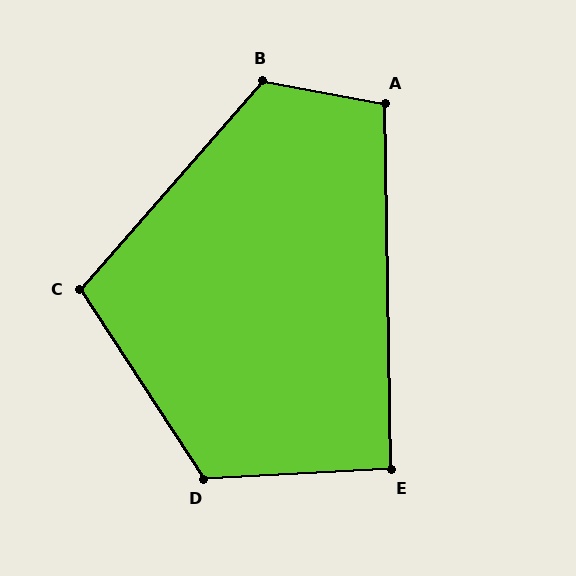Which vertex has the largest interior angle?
B, at approximately 121 degrees.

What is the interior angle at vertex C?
Approximately 105 degrees (obtuse).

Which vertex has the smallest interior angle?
E, at approximately 92 degrees.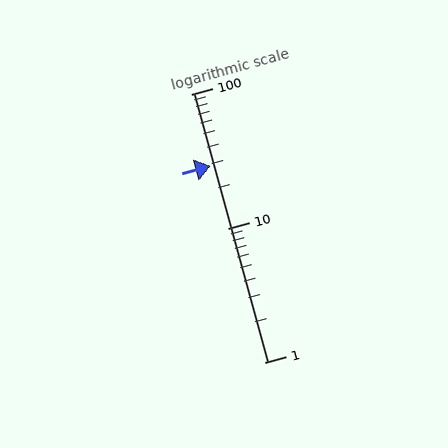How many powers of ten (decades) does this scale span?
The scale spans 2 decades, from 1 to 100.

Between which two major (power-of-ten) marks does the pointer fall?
The pointer is between 10 and 100.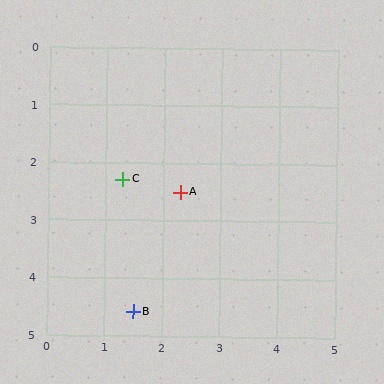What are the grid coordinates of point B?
Point B is at approximately (1.5, 4.6).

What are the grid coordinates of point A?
Point A is at approximately (2.3, 2.5).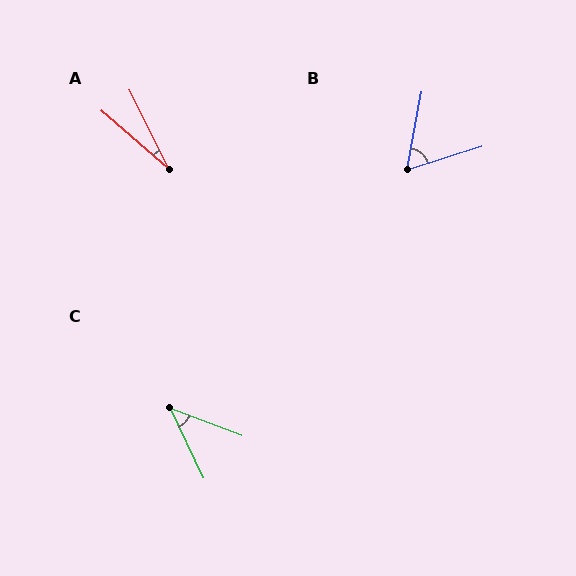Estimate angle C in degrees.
Approximately 44 degrees.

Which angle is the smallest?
A, at approximately 22 degrees.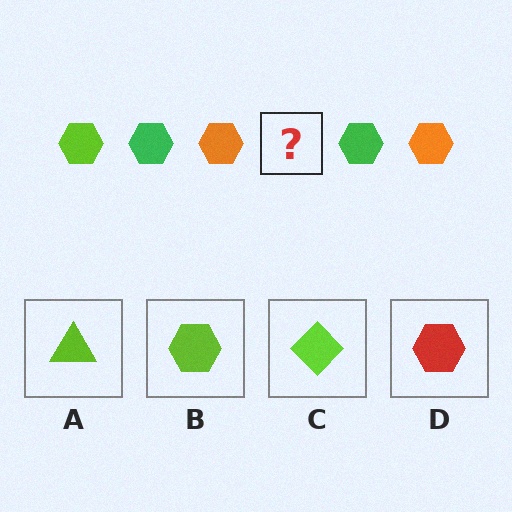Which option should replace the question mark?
Option B.